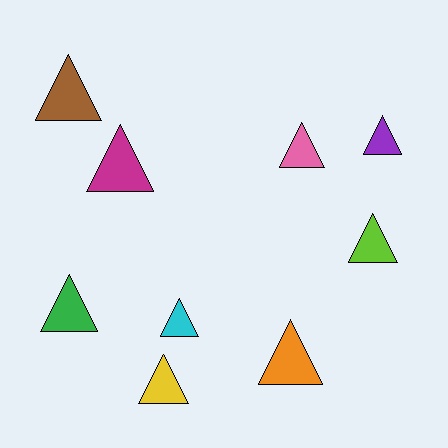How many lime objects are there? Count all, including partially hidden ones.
There is 1 lime object.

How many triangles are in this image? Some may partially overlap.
There are 9 triangles.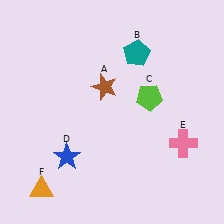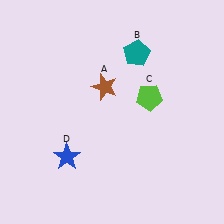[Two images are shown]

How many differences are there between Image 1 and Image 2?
There are 2 differences between the two images.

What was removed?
The pink cross (E), the orange triangle (F) were removed in Image 2.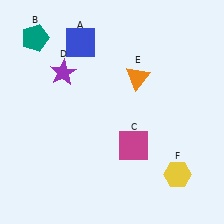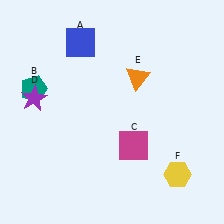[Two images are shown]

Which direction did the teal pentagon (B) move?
The teal pentagon (B) moved down.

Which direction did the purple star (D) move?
The purple star (D) moved left.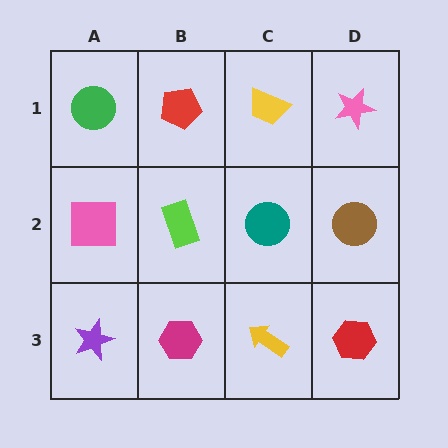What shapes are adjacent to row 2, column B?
A red pentagon (row 1, column B), a magenta hexagon (row 3, column B), a pink square (row 2, column A), a teal circle (row 2, column C).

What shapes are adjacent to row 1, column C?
A teal circle (row 2, column C), a red pentagon (row 1, column B), a pink star (row 1, column D).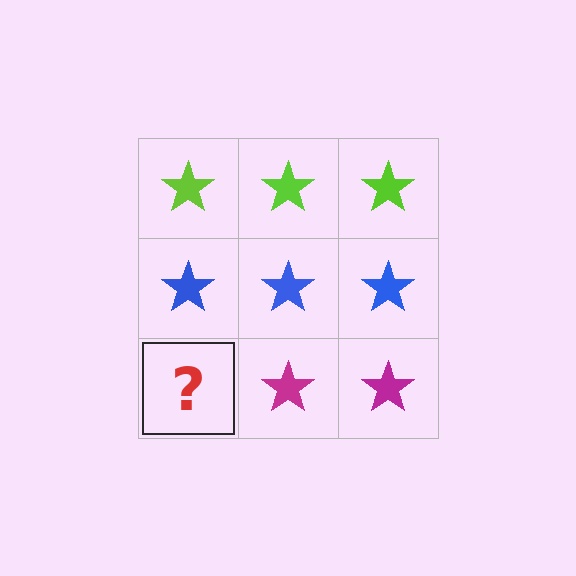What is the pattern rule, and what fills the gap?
The rule is that each row has a consistent color. The gap should be filled with a magenta star.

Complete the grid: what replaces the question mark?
The question mark should be replaced with a magenta star.